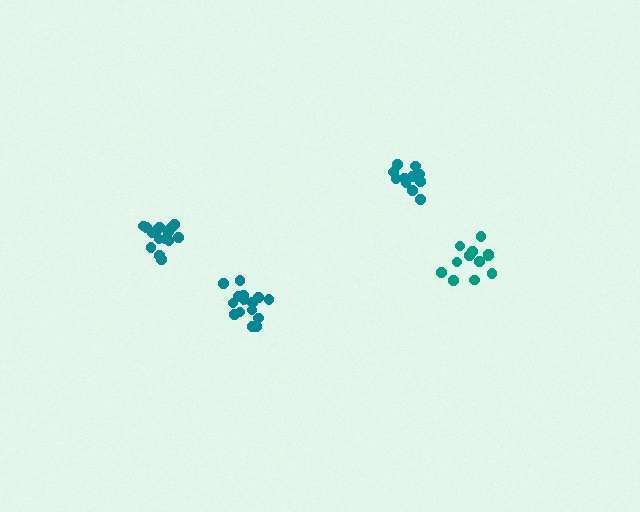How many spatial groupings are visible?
There are 4 spatial groupings.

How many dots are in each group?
Group 1: 16 dots, Group 2: 15 dots, Group 3: 11 dots, Group 4: 12 dots (54 total).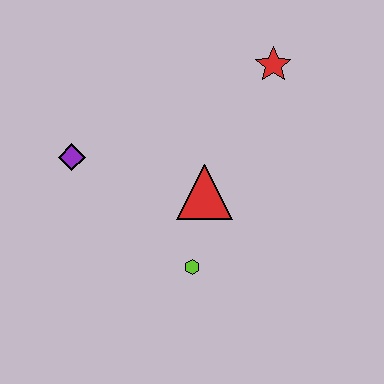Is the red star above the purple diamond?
Yes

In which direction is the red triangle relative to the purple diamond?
The red triangle is to the right of the purple diamond.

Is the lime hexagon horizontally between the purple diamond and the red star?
Yes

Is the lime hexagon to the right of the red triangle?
No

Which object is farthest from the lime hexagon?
The red star is farthest from the lime hexagon.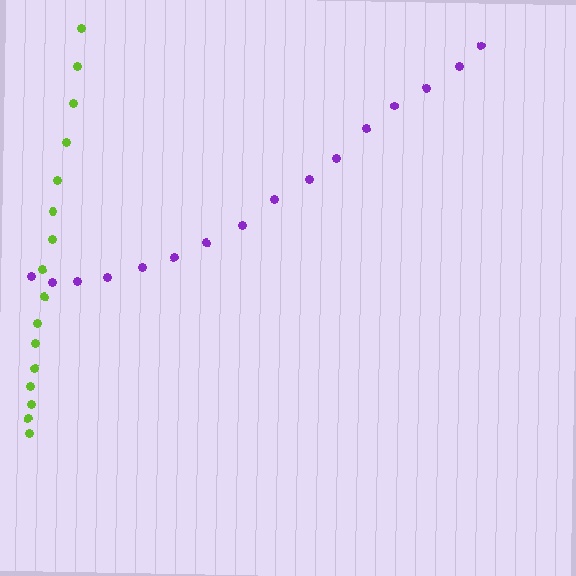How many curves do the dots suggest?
There are 2 distinct paths.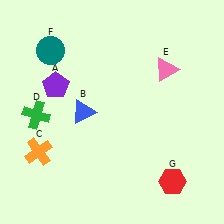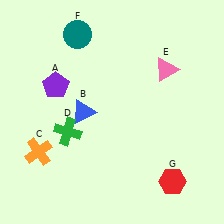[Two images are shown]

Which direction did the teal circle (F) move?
The teal circle (F) moved right.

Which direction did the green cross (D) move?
The green cross (D) moved right.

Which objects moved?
The objects that moved are: the green cross (D), the teal circle (F).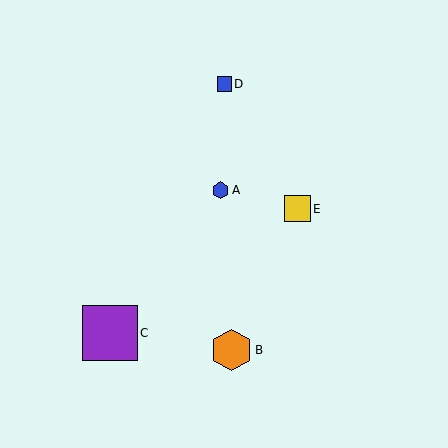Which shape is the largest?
The purple square (labeled C) is the largest.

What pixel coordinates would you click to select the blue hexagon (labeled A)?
Click at (220, 190) to select the blue hexagon A.